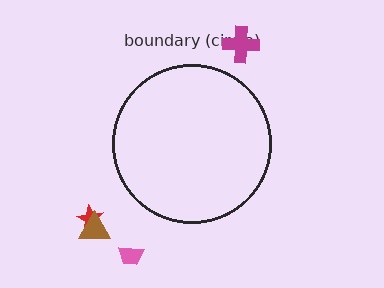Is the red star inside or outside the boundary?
Outside.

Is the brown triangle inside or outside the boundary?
Outside.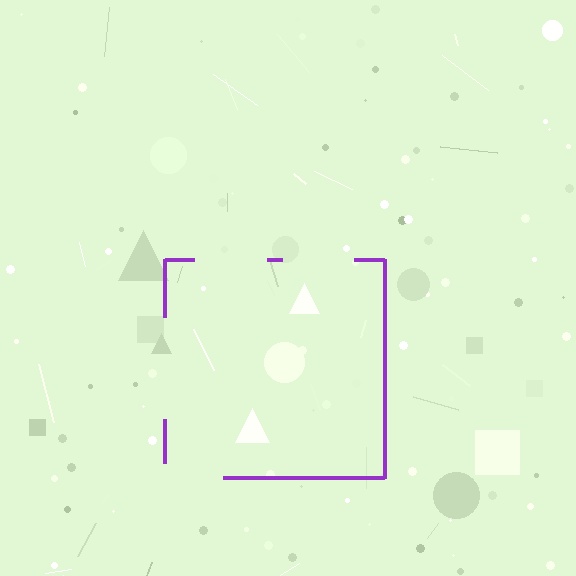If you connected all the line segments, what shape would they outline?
They would outline a square.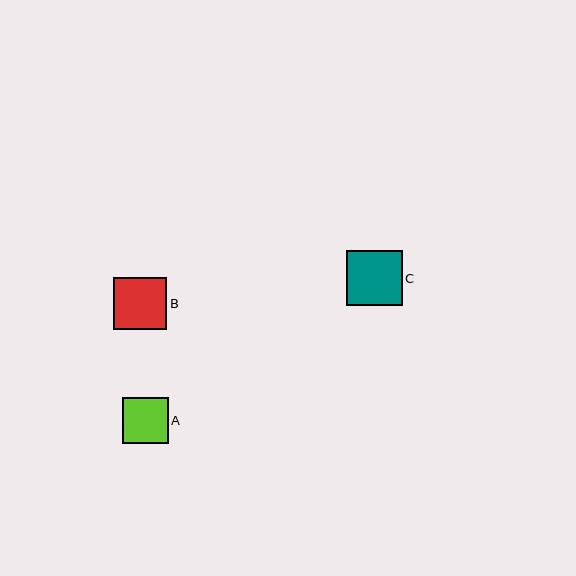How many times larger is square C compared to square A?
Square C is approximately 1.2 times the size of square A.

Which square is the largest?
Square C is the largest with a size of approximately 55 pixels.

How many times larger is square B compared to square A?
Square B is approximately 1.2 times the size of square A.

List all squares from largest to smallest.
From largest to smallest: C, B, A.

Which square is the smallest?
Square A is the smallest with a size of approximately 46 pixels.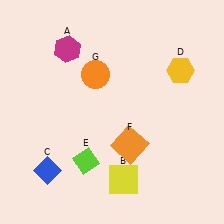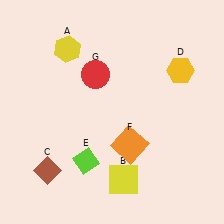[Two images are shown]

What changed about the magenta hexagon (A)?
In Image 1, A is magenta. In Image 2, it changed to yellow.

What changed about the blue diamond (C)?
In Image 1, C is blue. In Image 2, it changed to brown.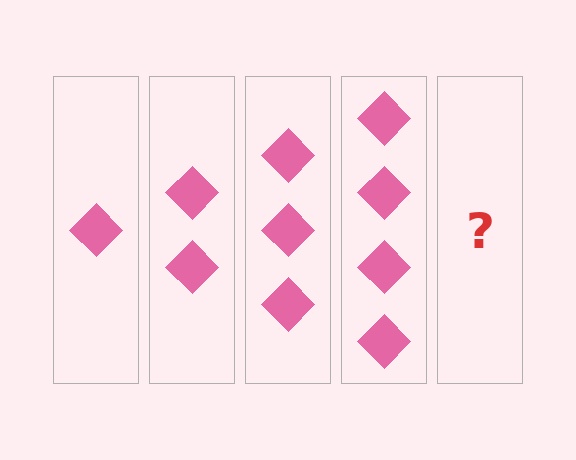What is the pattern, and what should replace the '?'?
The pattern is that each step adds one more diamond. The '?' should be 5 diamonds.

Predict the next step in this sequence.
The next step is 5 diamonds.